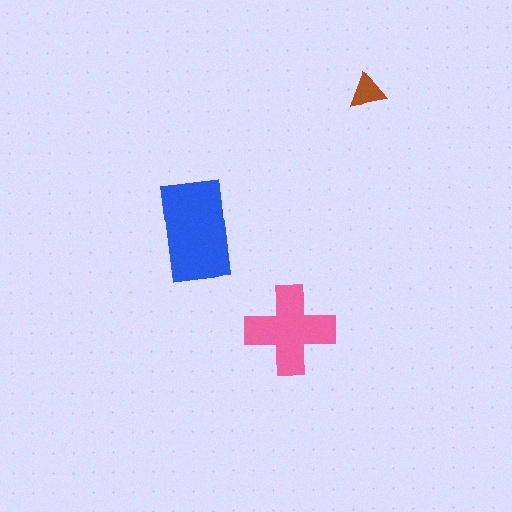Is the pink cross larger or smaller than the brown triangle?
Larger.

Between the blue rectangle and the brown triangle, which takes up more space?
The blue rectangle.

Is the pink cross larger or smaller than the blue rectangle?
Smaller.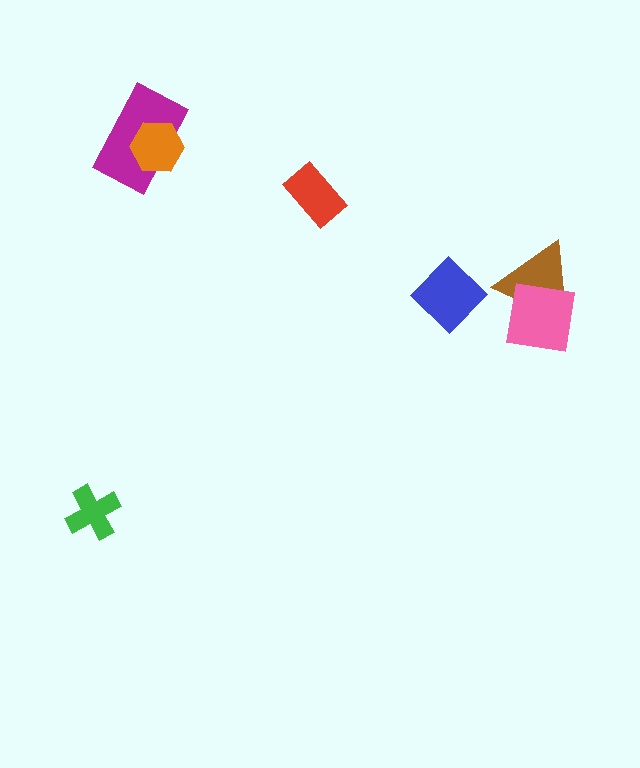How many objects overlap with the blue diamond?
0 objects overlap with the blue diamond.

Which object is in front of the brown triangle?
The pink square is in front of the brown triangle.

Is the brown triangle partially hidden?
Yes, it is partially covered by another shape.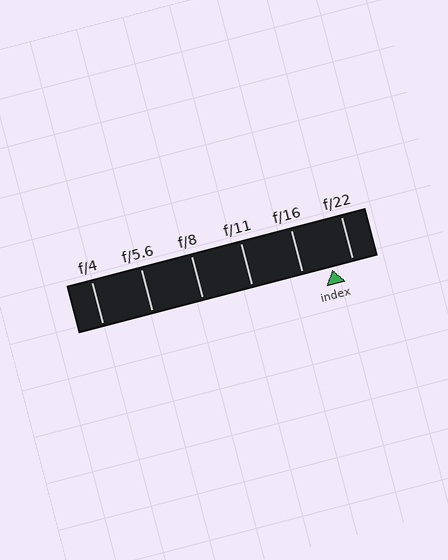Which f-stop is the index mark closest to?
The index mark is closest to f/22.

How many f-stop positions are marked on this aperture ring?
There are 6 f-stop positions marked.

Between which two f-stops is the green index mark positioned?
The index mark is between f/16 and f/22.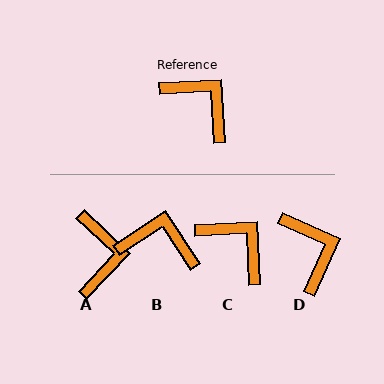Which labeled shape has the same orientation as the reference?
C.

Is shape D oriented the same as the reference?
No, it is off by about 27 degrees.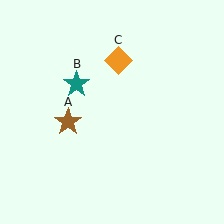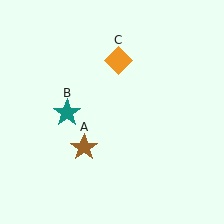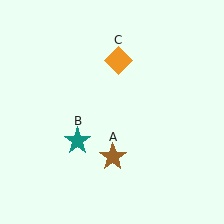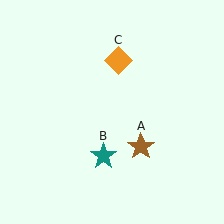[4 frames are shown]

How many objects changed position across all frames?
2 objects changed position: brown star (object A), teal star (object B).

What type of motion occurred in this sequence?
The brown star (object A), teal star (object B) rotated counterclockwise around the center of the scene.